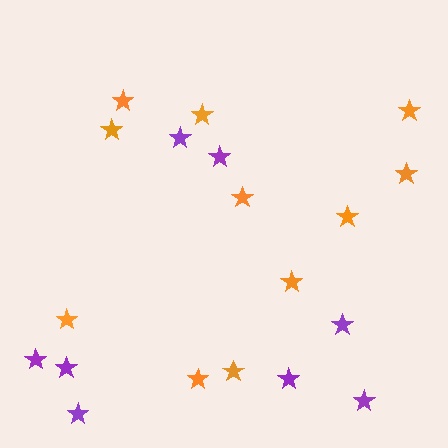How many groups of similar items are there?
There are 2 groups: one group of orange stars (11) and one group of purple stars (8).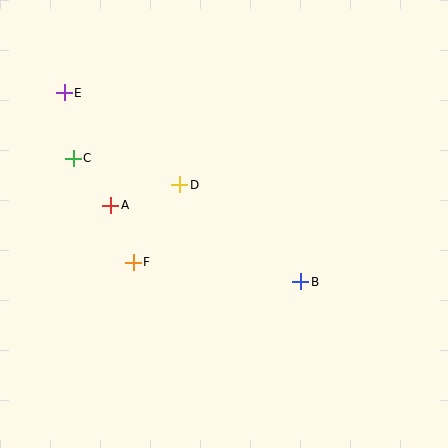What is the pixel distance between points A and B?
The distance between A and B is 205 pixels.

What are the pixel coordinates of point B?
Point B is at (301, 282).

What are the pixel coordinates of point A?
Point A is at (111, 205).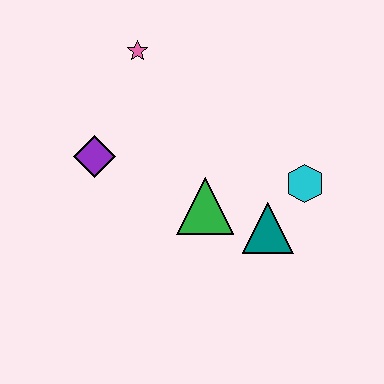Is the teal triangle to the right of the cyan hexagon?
No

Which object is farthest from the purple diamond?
The cyan hexagon is farthest from the purple diamond.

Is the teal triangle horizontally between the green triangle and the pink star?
No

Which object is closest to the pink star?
The purple diamond is closest to the pink star.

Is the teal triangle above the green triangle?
No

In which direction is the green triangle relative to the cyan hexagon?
The green triangle is to the left of the cyan hexagon.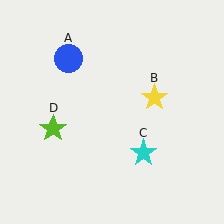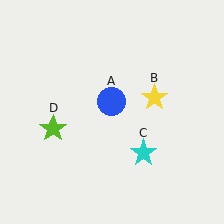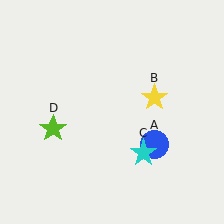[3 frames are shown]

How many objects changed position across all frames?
1 object changed position: blue circle (object A).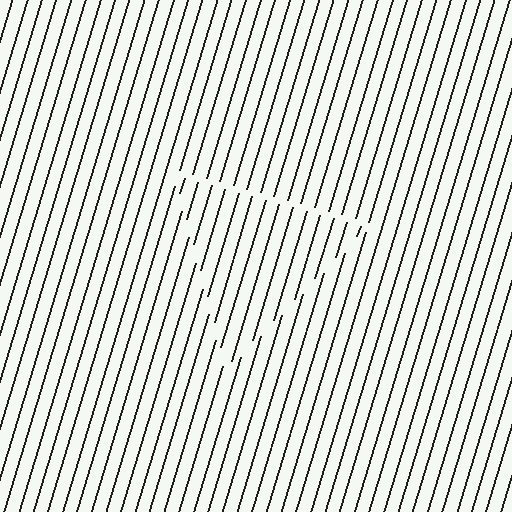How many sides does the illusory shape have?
3 sides — the line-ends trace a triangle.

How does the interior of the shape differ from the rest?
The interior of the shape contains the same grating, shifted by half a period — the contour is defined by the phase discontinuity where line-ends from the inner and outer gratings abut.